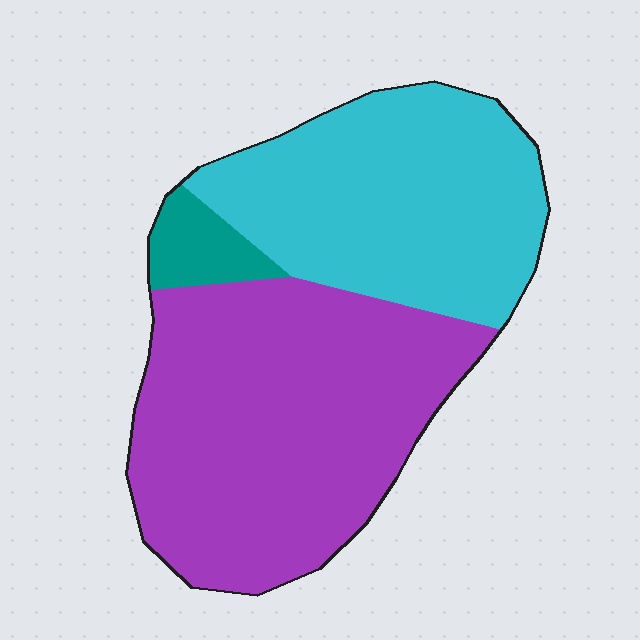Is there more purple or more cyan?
Purple.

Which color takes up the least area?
Teal, at roughly 5%.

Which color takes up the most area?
Purple, at roughly 55%.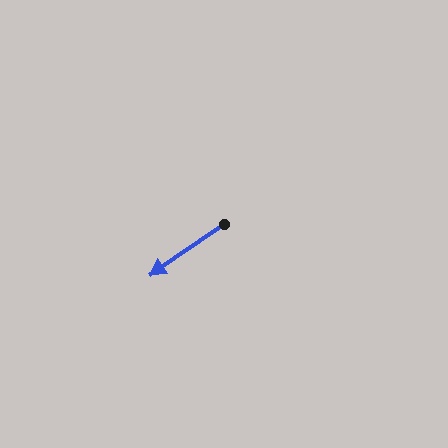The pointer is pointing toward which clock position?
Roughly 8 o'clock.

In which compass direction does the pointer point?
Southwest.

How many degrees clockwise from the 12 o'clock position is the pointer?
Approximately 236 degrees.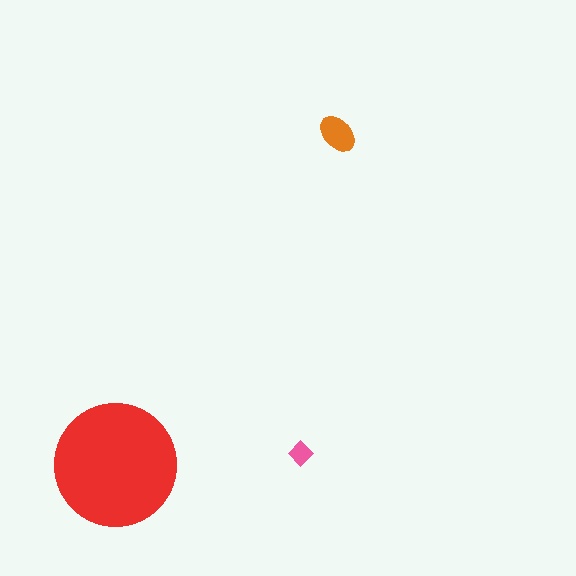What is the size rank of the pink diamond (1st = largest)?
3rd.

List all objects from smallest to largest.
The pink diamond, the orange ellipse, the red circle.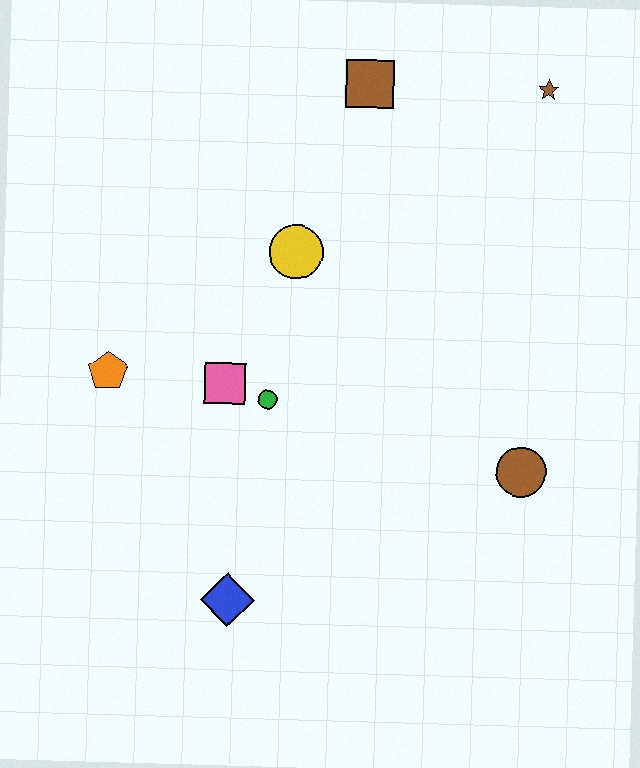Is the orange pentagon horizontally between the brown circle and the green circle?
No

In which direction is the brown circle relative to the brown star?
The brown circle is below the brown star.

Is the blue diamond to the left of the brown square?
Yes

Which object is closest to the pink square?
The green circle is closest to the pink square.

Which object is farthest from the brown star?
The blue diamond is farthest from the brown star.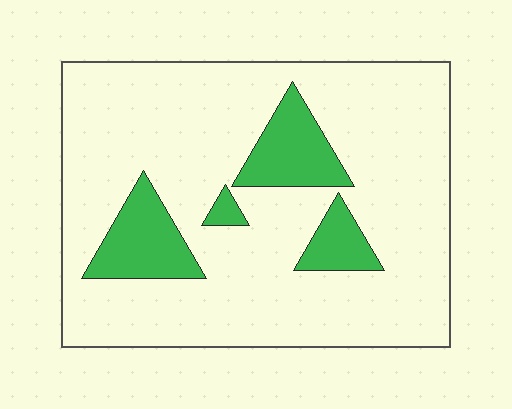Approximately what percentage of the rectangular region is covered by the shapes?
Approximately 15%.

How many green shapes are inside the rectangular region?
4.